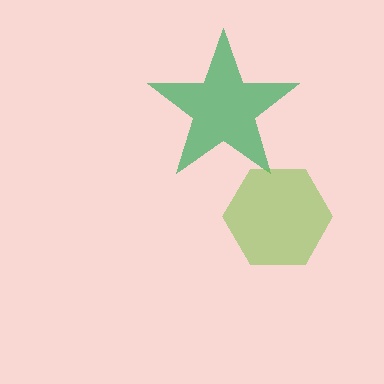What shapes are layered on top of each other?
The layered shapes are: a green star, a lime hexagon.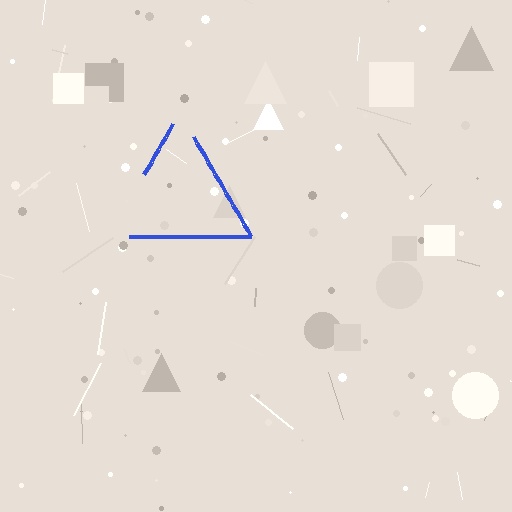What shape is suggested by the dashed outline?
The dashed outline suggests a triangle.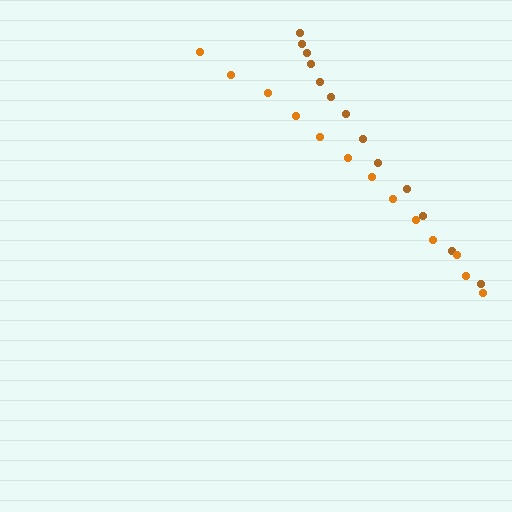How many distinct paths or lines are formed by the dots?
There are 2 distinct paths.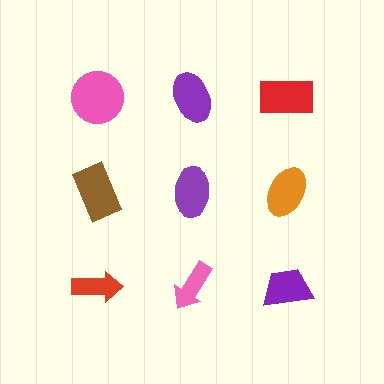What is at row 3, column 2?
A pink arrow.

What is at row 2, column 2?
A purple ellipse.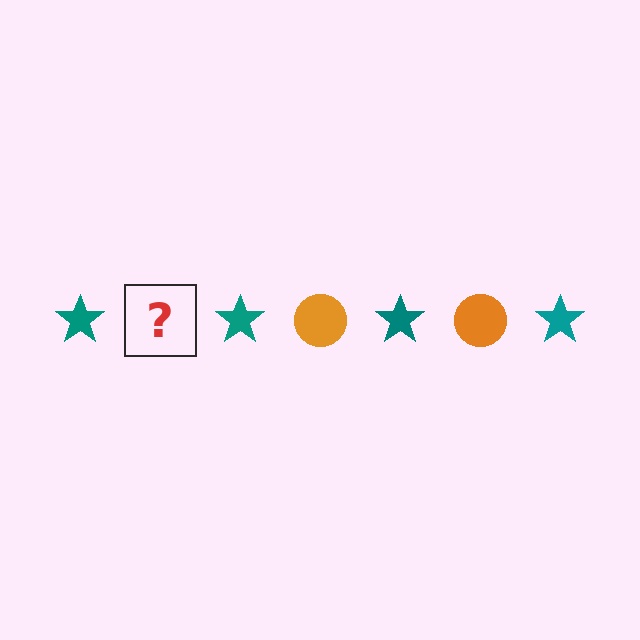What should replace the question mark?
The question mark should be replaced with an orange circle.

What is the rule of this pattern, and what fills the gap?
The rule is that the pattern alternates between teal star and orange circle. The gap should be filled with an orange circle.